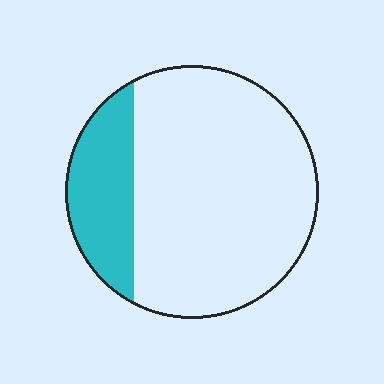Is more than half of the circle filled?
No.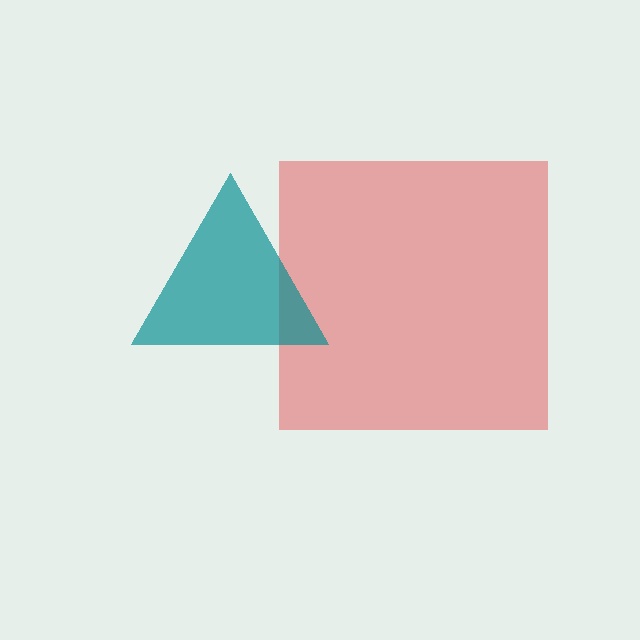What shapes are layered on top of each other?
The layered shapes are: a red square, a teal triangle.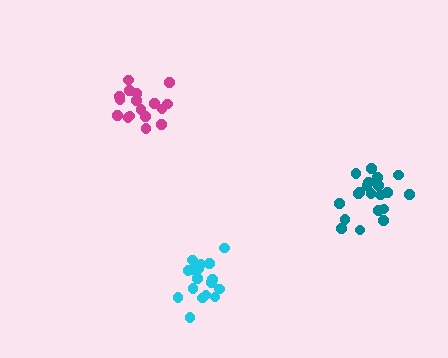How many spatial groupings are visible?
There are 3 spatial groupings.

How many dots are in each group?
Group 1: 17 dots, Group 2: 17 dots, Group 3: 20 dots (54 total).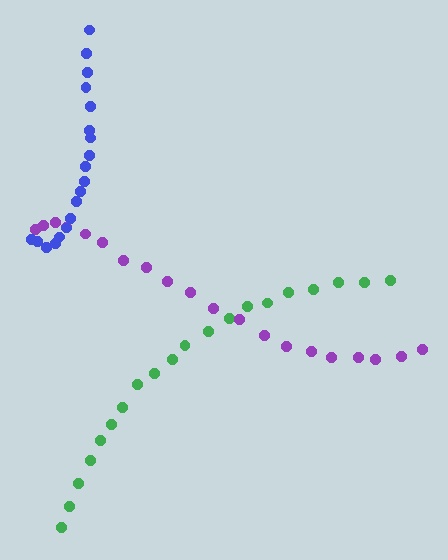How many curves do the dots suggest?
There are 3 distinct paths.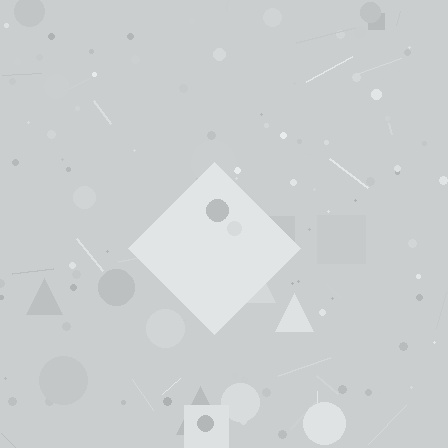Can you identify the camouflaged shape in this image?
The camouflaged shape is a diamond.